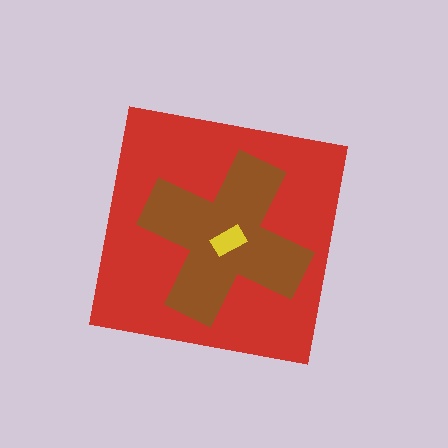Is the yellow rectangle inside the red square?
Yes.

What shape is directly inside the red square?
The brown cross.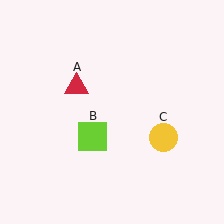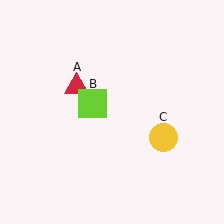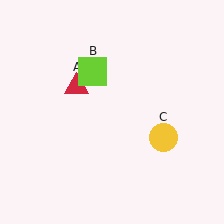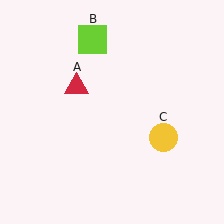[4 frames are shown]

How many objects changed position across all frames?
1 object changed position: lime square (object B).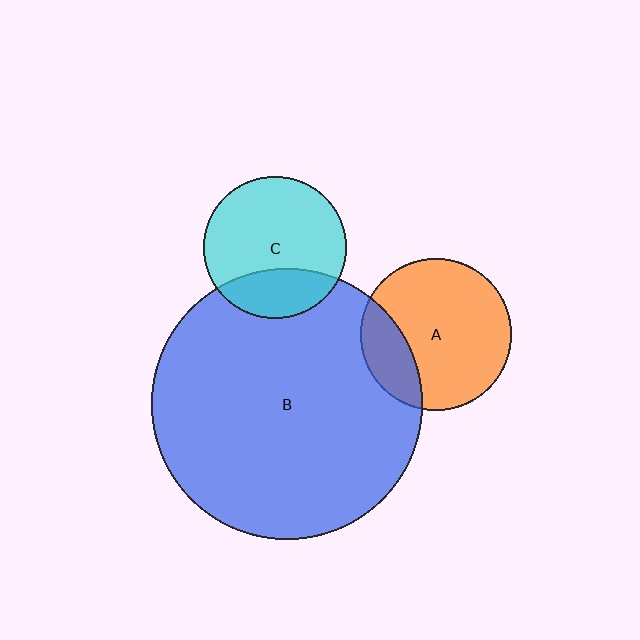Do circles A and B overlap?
Yes.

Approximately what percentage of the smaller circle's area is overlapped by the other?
Approximately 20%.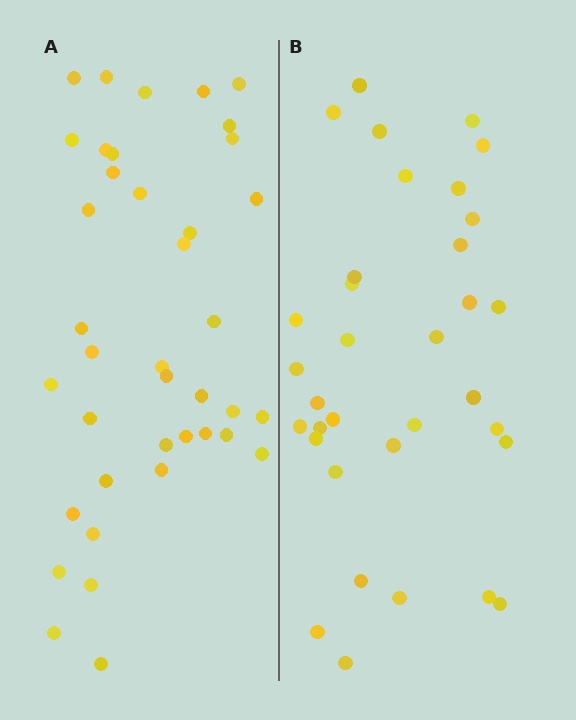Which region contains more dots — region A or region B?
Region A (the left region) has more dots.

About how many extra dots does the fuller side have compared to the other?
Region A has about 5 more dots than region B.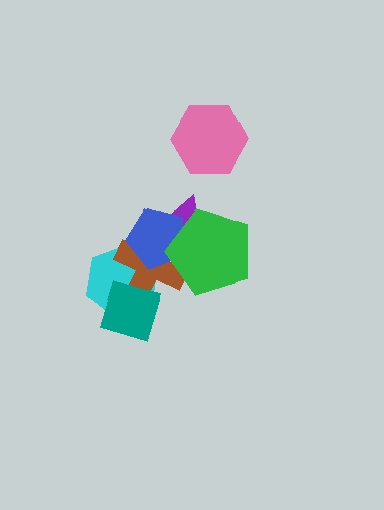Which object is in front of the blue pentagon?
The green pentagon is in front of the blue pentagon.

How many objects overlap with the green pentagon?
3 objects overlap with the green pentagon.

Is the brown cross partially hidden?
Yes, it is partially covered by another shape.